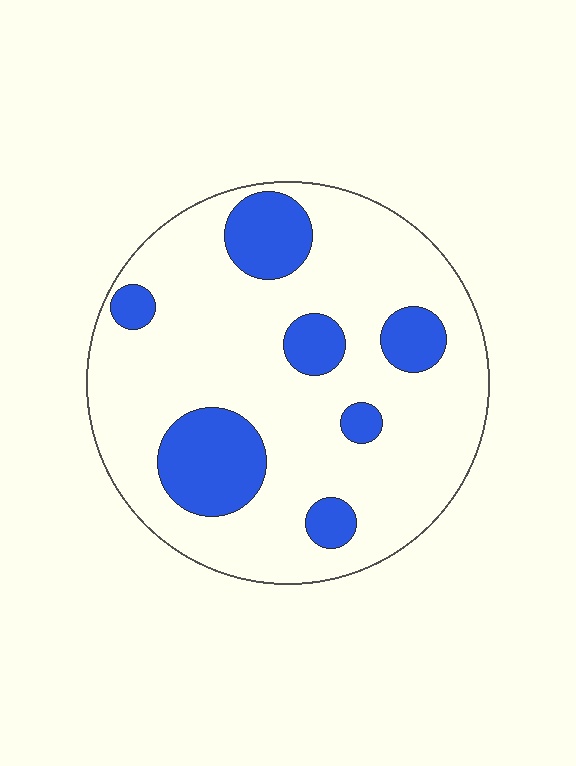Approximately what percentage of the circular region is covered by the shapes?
Approximately 20%.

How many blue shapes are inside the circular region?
7.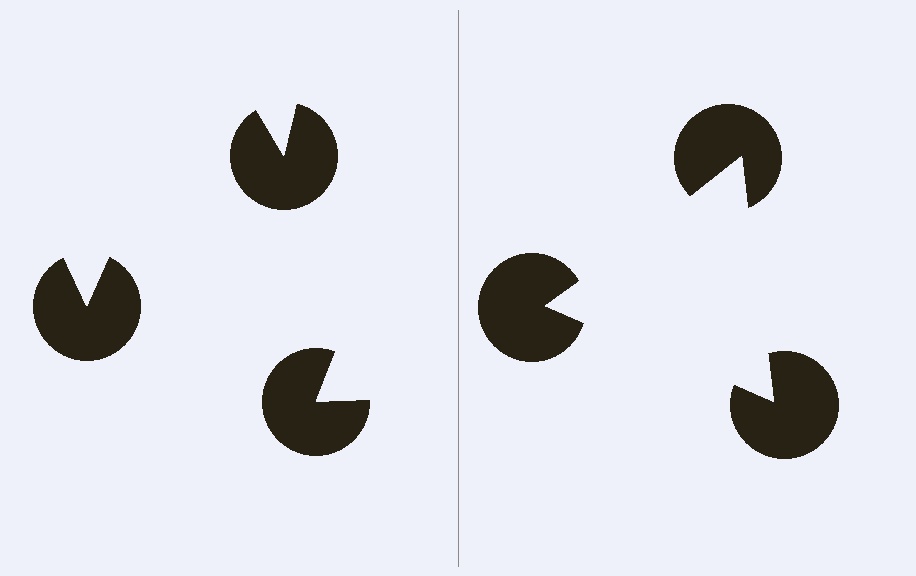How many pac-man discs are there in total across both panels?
6 — 3 on each side.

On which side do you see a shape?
An illusory triangle appears on the right side. On the left side the wedge cuts are rotated, so no coherent shape forms.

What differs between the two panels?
The pac-man discs are positioned identically on both sides; only the wedge orientations differ. On the right they align to a triangle; on the left they are misaligned.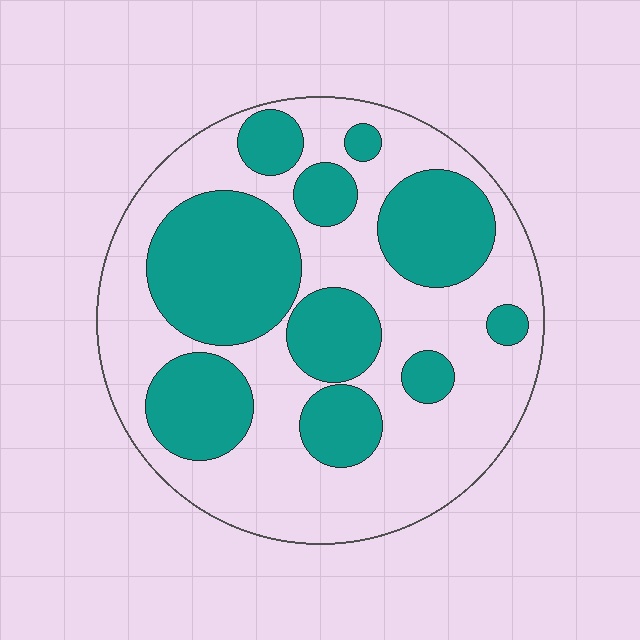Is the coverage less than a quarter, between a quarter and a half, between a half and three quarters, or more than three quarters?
Between a quarter and a half.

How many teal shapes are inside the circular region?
10.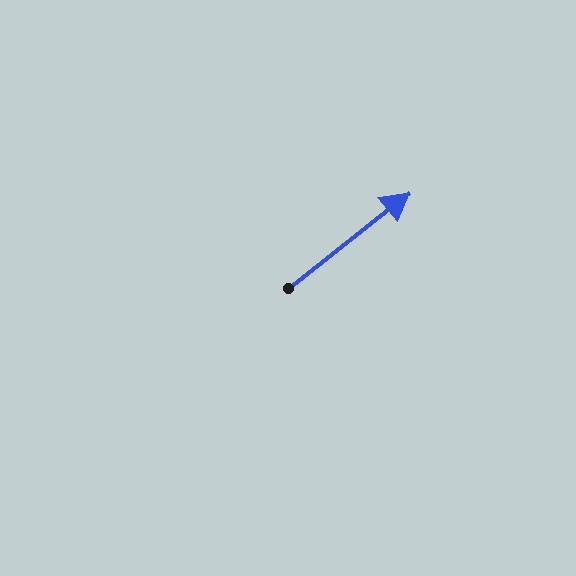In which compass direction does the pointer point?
Northeast.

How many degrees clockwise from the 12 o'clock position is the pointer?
Approximately 52 degrees.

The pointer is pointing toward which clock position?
Roughly 2 o'clock.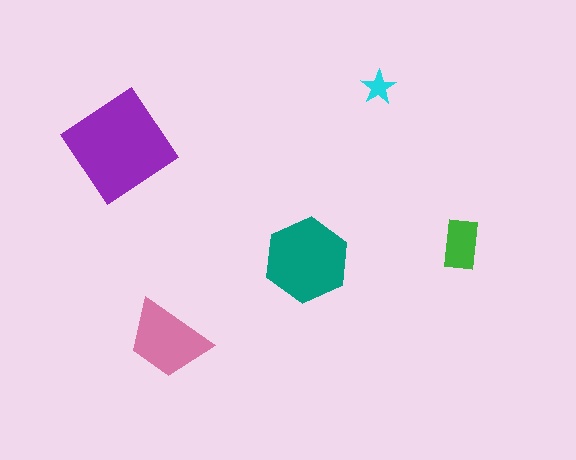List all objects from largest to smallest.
The purple diamond, the teal hexagon, the pink trapezoid, the green rectangle, the cyan star.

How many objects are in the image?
There are 5 objects in the image.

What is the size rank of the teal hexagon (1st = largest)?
2nd.